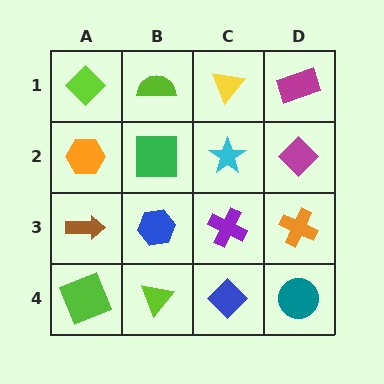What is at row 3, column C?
A purple cross.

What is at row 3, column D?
An orange cross.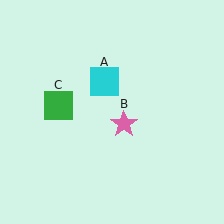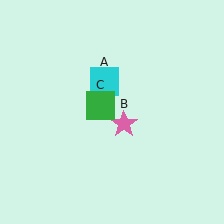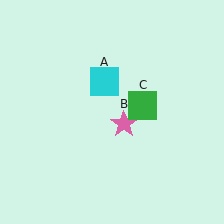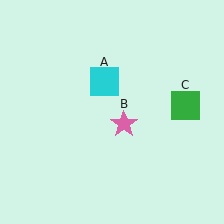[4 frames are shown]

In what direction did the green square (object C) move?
The green square (object C) moved right.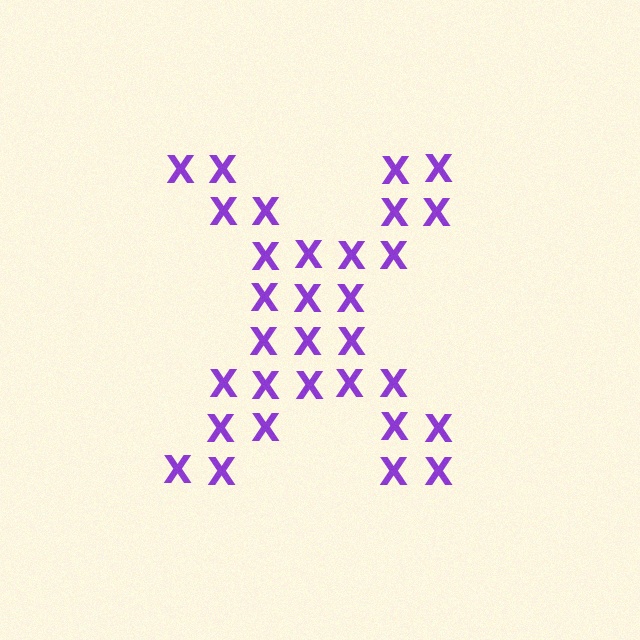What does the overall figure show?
The overall figure shows the letter X.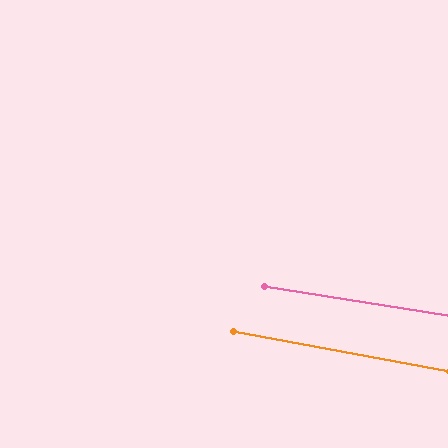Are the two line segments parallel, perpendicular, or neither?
Parallel — their directions differ by only 1.5°.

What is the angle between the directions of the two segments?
Approximately 2 degrees.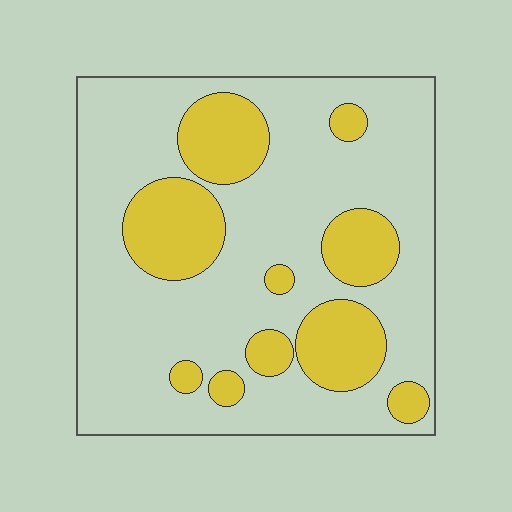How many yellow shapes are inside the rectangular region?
10.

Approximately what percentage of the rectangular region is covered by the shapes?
Approximately 25%.